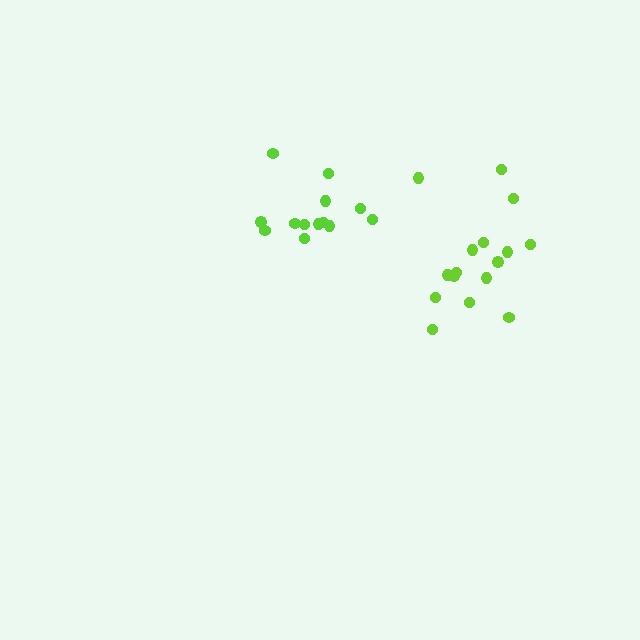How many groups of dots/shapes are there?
There are 2 groups.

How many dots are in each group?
Group 1: 16 dots, Group 2: 13 dots (29 total).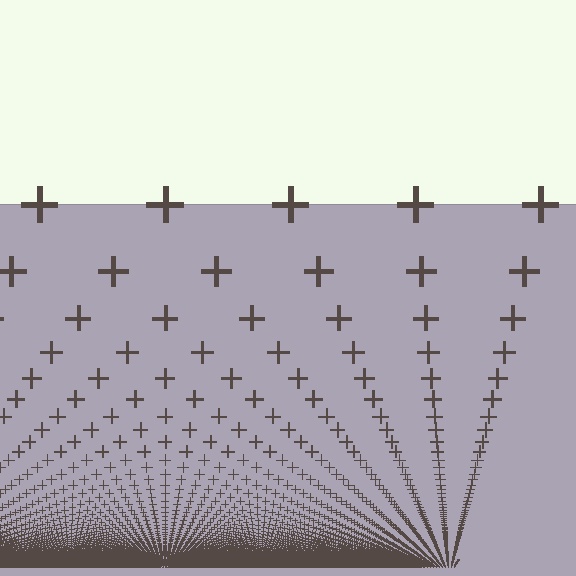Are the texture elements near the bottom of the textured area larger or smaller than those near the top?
Smaller. The gradient is inverted — elements near the bottom are smaller and denser.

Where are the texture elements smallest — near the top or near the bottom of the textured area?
Near the bottom.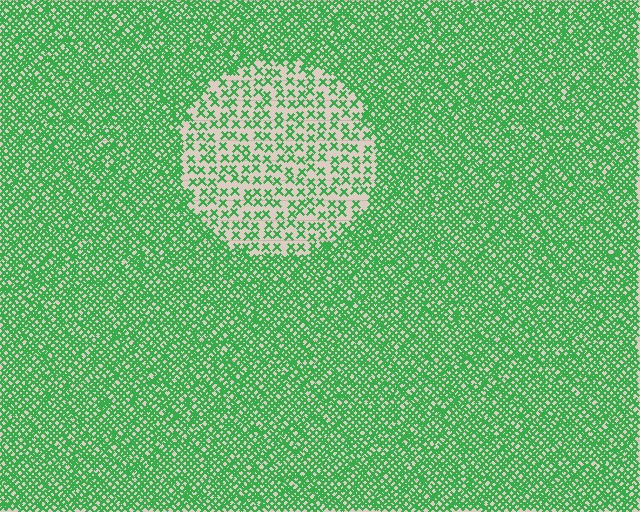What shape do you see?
I see a circle.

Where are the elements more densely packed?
The elements are more densely packed outside the circle boundary.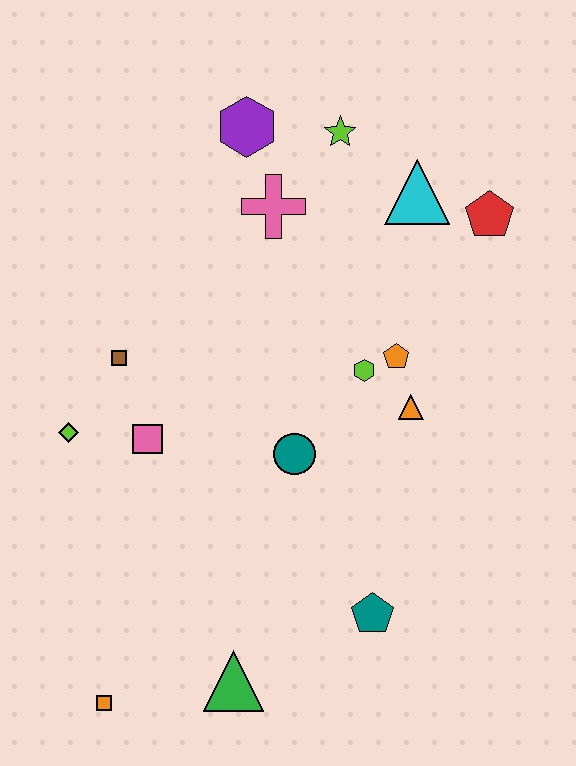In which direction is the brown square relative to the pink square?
The brown square is above the pink square.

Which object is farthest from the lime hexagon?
The orange square is farthest from the lime hexagon.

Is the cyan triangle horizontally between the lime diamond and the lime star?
No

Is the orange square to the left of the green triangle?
Yes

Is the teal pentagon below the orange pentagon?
Yes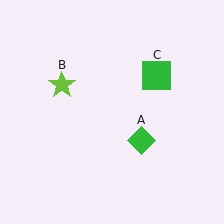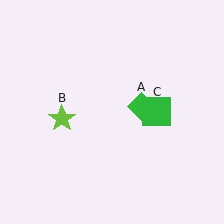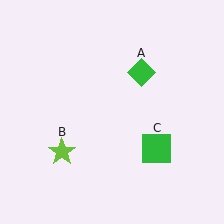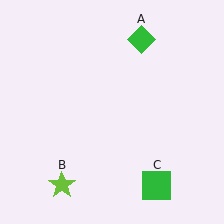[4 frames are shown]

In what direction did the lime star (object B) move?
The lime star (object B) moved down.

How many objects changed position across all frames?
3 objects changed position: green diamond (object A), lime star (object B), green square (object C).